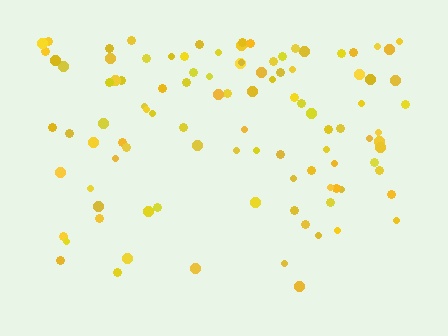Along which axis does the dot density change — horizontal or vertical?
Vertical.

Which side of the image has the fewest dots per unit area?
The bottom.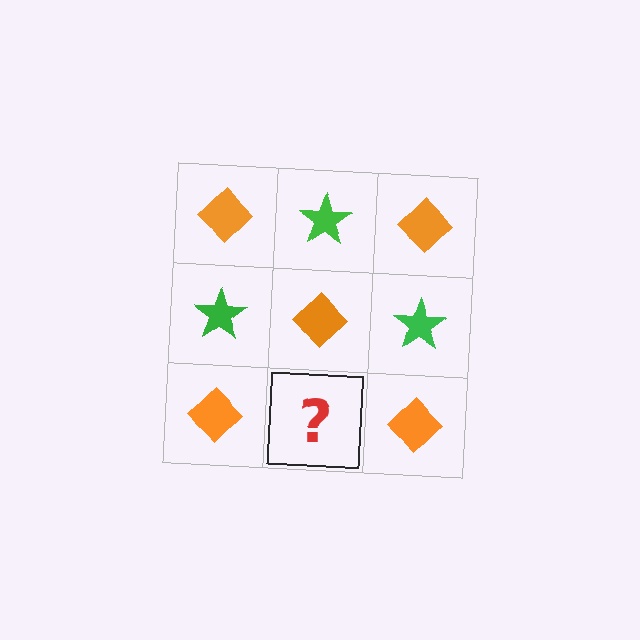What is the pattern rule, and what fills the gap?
The rule is that it alternates orange diamond and green star in a checkerboard pattern. The gap should be filled with a green star.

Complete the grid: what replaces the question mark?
The question mark should be replaced with a green star.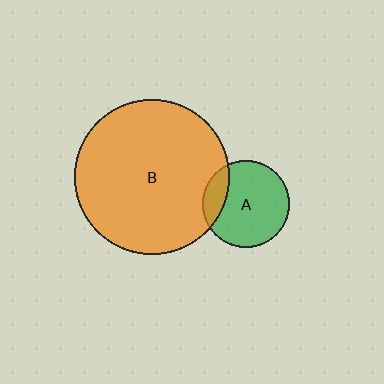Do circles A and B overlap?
Yes.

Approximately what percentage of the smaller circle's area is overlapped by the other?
Approximately 15%.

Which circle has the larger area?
Circle B (orange).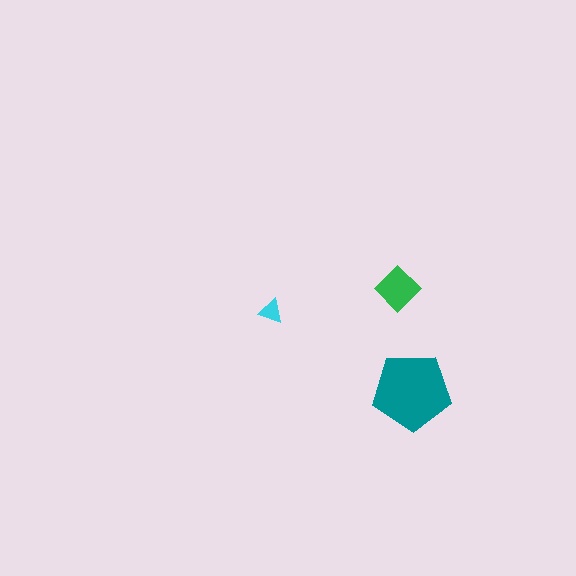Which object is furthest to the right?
The teal pentagon is rightmost.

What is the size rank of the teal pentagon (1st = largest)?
1st.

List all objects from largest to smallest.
The teal pentagon, the green diamond, the cyan triangle.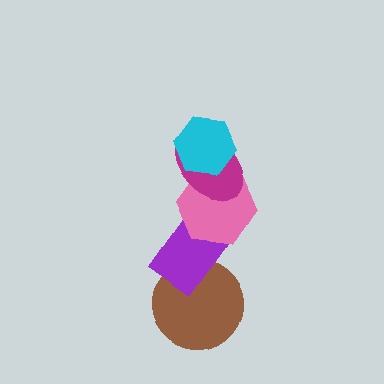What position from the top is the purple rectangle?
The purple rectangle is 4th from the top.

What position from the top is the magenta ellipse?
The magenta ellipse is 2nd from the top.